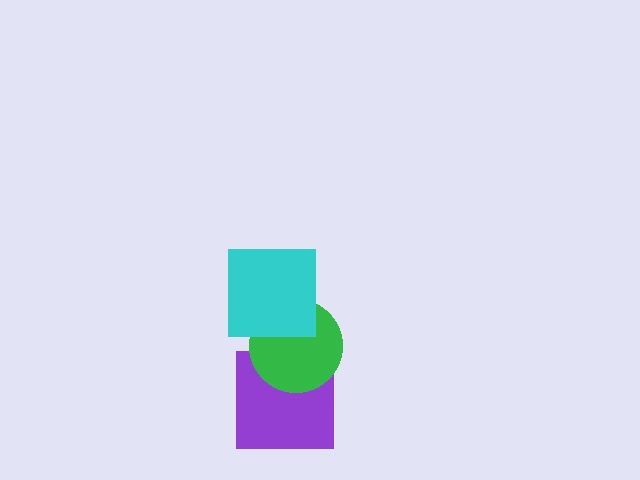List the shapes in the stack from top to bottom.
From top to bottom: the cyan square, the green circle, the purple square.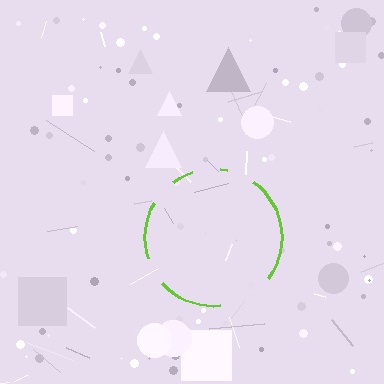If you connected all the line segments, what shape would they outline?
They would outline a circle.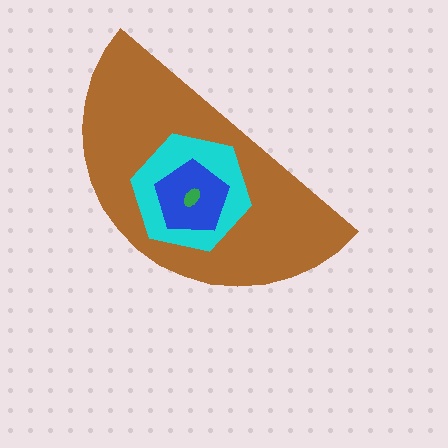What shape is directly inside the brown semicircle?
The cyan hexagon.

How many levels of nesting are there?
4.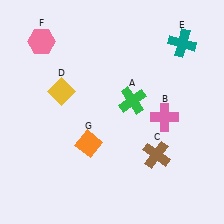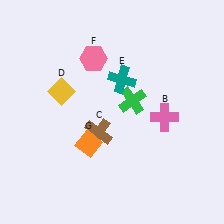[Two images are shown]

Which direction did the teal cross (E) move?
The teal cross (E) moved left.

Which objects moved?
The objects that moved are: the brown cross (C), the teal cross (E), the pink hexagon (F).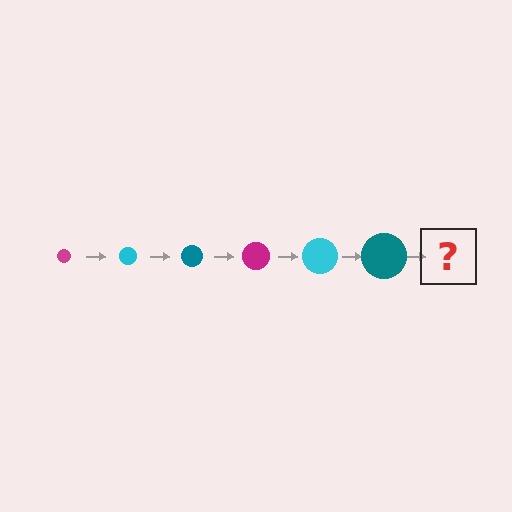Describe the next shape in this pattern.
It should be a magenta circle, larger than the previous one.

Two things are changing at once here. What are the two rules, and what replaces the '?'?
The two rules are that the circle grows larger each step and the color cycles through magenta, cyan, and teal. The '?' should be a magenta circle, larger than the previous one.